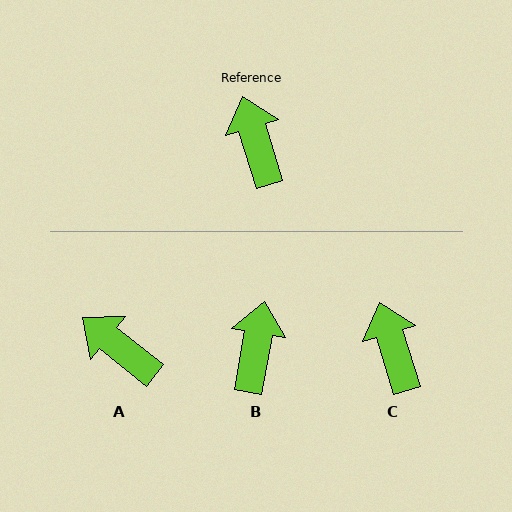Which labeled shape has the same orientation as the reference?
C.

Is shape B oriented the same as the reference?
No, it is off by about 27 degrees.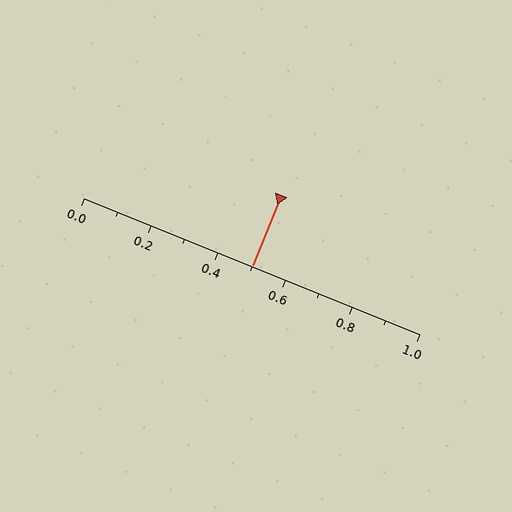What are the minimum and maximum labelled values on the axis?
The axis runs from 0.0 to 1.0.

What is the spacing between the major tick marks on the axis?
The major ticks are spaced 0.2 apart.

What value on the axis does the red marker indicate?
The marker indicates approximately 0.5.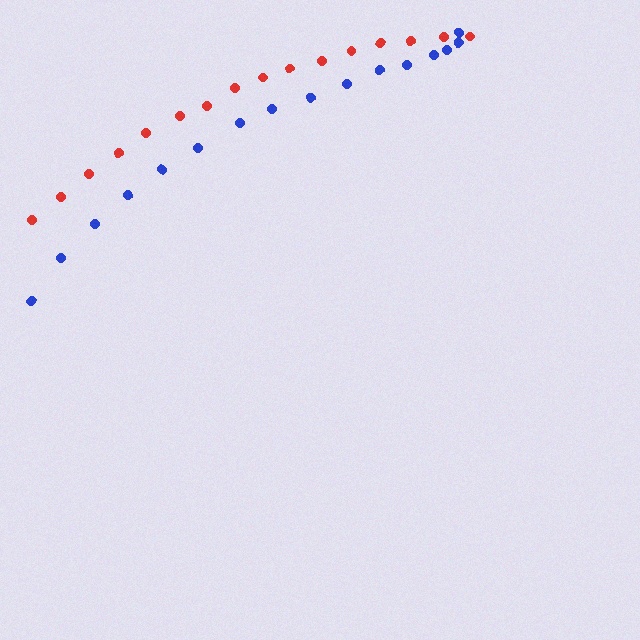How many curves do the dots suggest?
There are 2 distinct paths.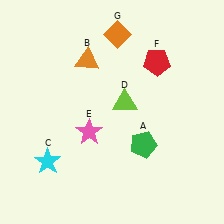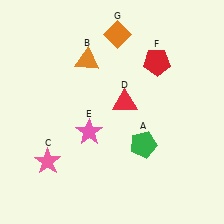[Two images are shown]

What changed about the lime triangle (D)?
In Image 1, D is lime. In Image 2, it changed to red.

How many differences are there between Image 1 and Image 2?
There are 2 differences between the two images.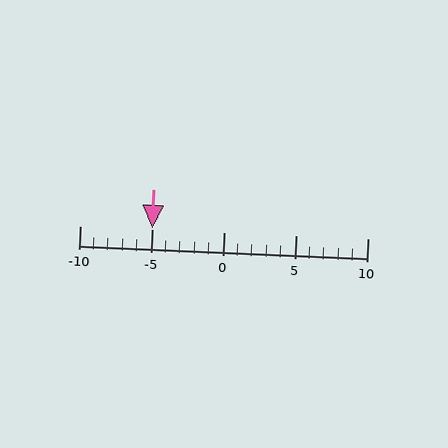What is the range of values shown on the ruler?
The ruler shows values from -10 to 10.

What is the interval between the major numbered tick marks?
The major tick marks are spaced 5 units apart.